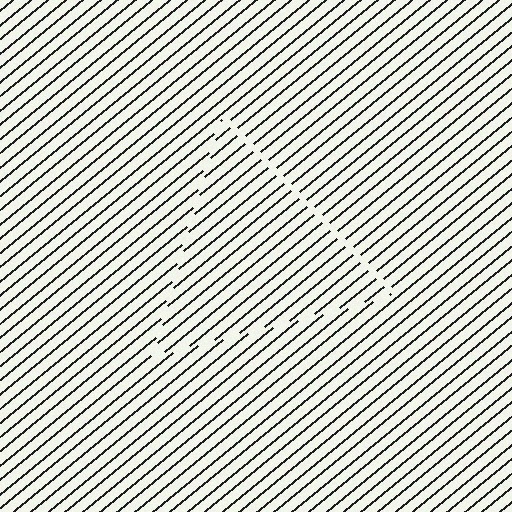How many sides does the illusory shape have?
3 sides — the line-ends trace a triangle.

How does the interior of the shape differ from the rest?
The interior of the shape contains the same grating, shifted by half a period — the contour is defined by the phase discontinuity where line-ends from the inner and outer gratings abut.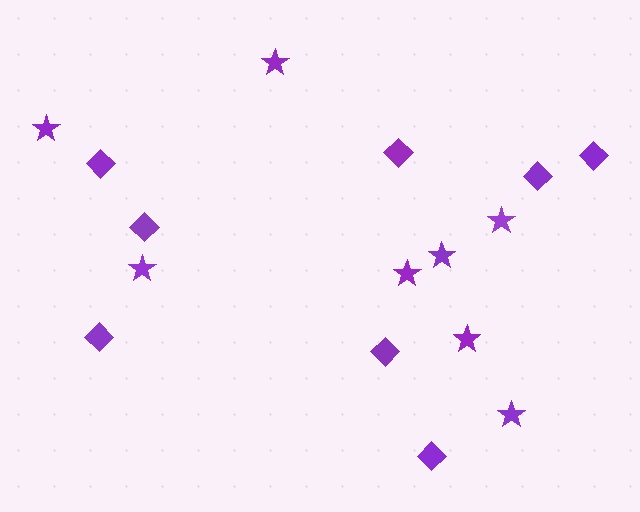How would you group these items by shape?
There are 2 groups: one group of stars (8) and one group of diamonds (8).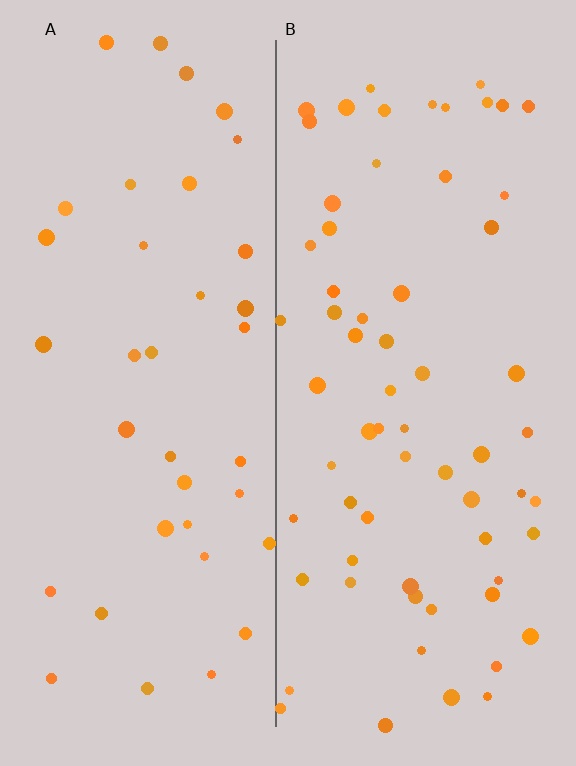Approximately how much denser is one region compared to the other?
Approximately 1.7× — region B over region A.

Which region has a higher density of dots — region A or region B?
B (the right).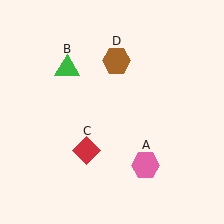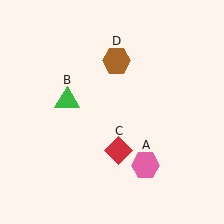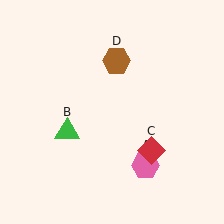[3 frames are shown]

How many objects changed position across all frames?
2 objects changed position: green triangle (object B), red diamond (object C).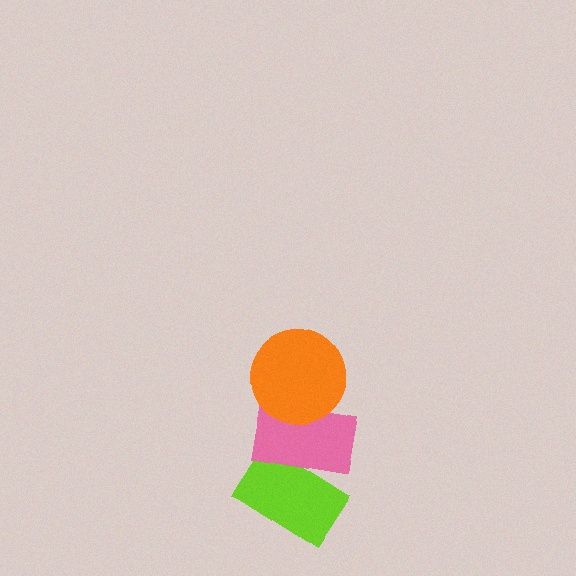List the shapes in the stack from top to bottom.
From top to bottom: the orange circle, the pink rectangle, the lime rectangle.